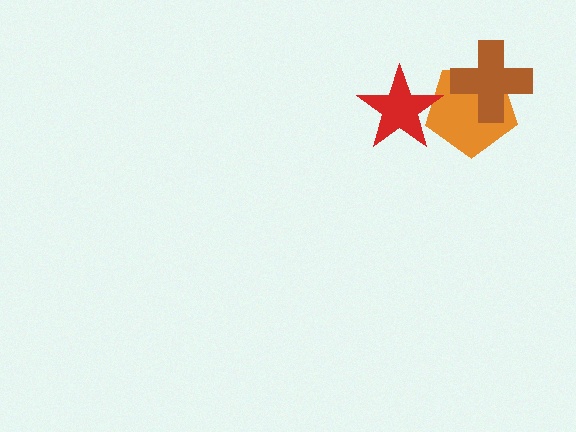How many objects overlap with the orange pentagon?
2 objects overlap with the orange pentagon.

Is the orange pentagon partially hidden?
Yes, it is partially covered by another shape.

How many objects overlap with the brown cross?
1 object overlaps with the brown cross.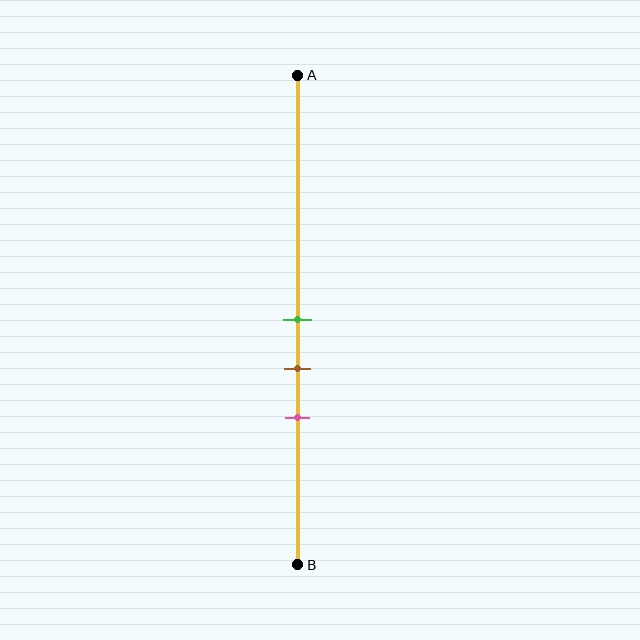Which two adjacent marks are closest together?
The green and brown marks are the closest adjacent pair.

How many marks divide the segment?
There are 3 marks dividing the segment.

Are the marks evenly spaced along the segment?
Yes, the marks are approximately evenly spaced.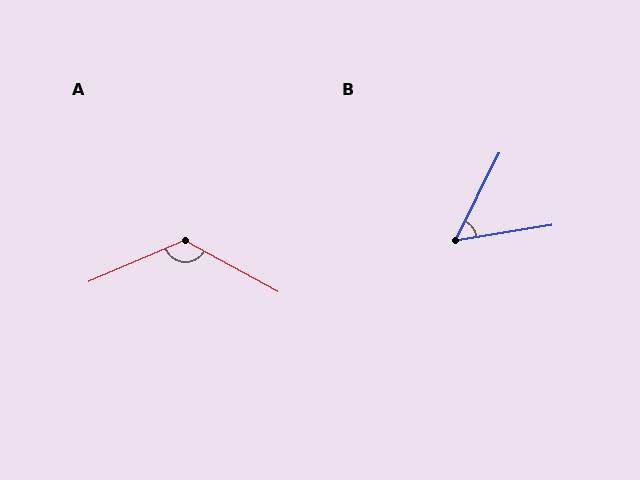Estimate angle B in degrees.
Approximately 55 degrees.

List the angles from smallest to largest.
B (55°), A (128°).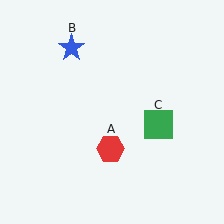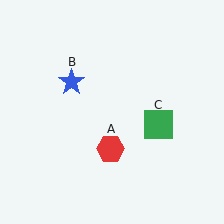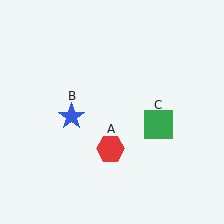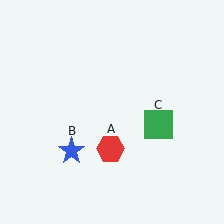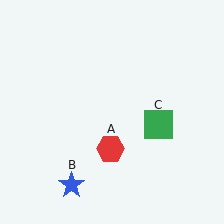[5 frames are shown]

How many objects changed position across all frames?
1 object changed position: blue star (object B).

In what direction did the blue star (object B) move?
The blue star (object B) moved down.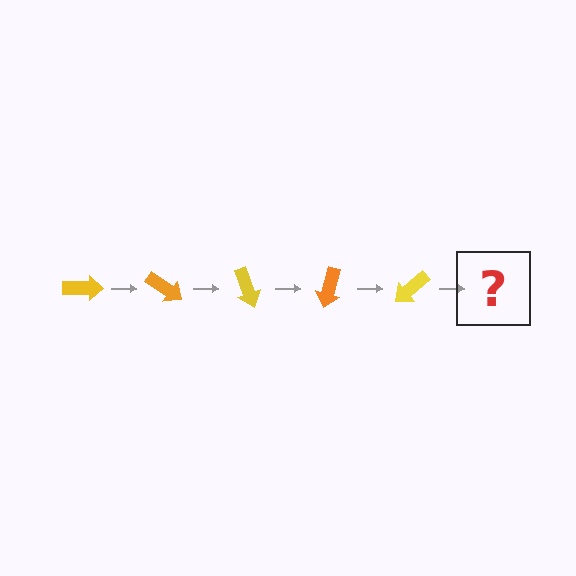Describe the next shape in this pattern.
It should be an orange arrow, rotated 175 degrees from the start.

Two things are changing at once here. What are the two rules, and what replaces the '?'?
The two rules are that it rotates 35 degrees each step and the color cycles through yellow and orange. The '?' should be an orange arrow, rotated 175 degrees from the start.